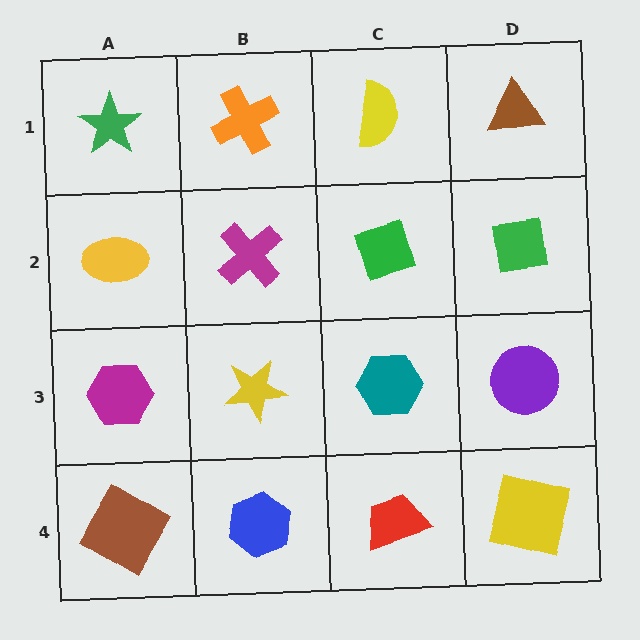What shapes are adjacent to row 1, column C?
A green diamond (row 2, column C), an orange cross (row 1, column B), a brown triangle (row 1, column D).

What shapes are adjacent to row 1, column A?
A yellow ellipse (row 2, column A), an orange cross (row 1, column B).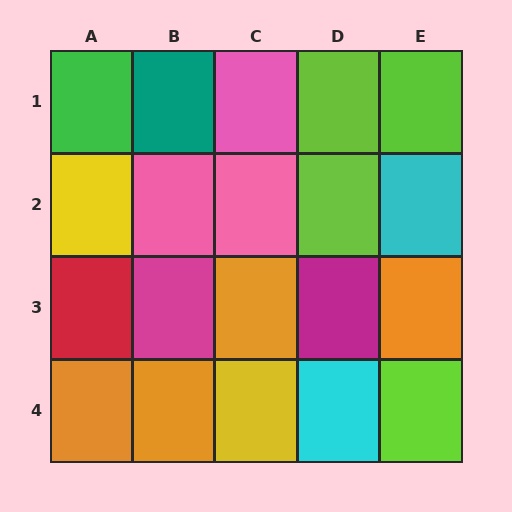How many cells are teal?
1 cell is teal.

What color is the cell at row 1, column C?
Pink.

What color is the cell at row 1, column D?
Lime.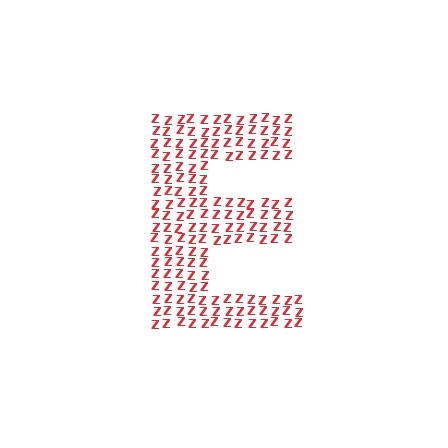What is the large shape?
The large shape is the letter E.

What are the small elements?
The small elements are letter Z's.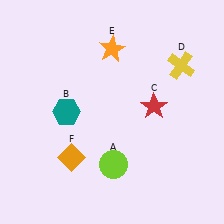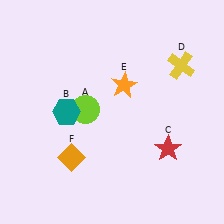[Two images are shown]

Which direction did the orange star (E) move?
The orange star (E) moved down.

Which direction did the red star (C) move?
The red star (C) moved down.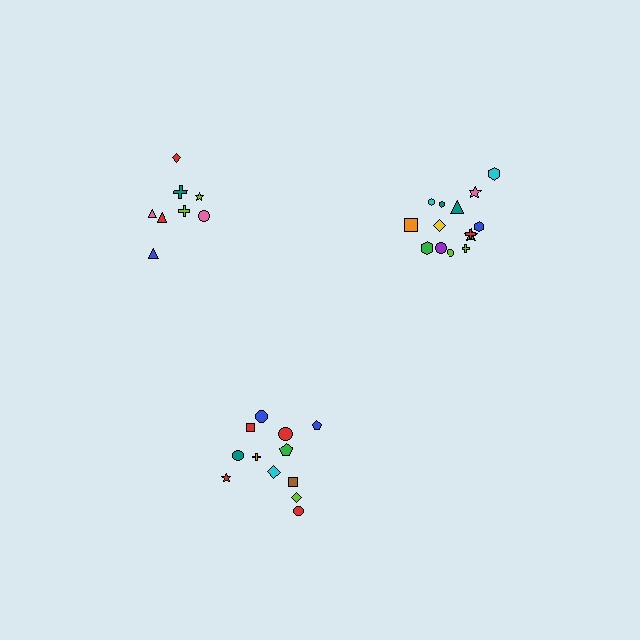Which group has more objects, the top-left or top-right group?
The top-right group.